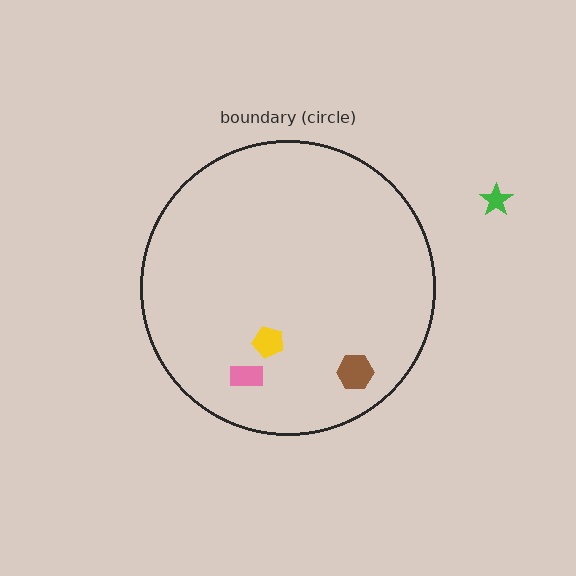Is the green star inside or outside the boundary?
Outside.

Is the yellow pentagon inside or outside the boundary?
Inside.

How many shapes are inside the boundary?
3 inside, 1 outside.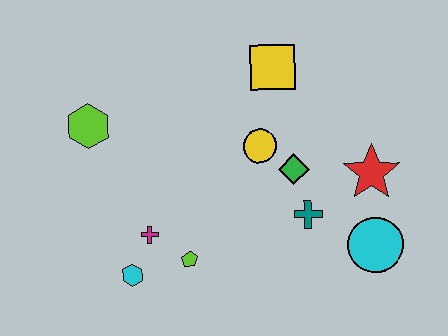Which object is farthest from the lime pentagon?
The yellow square is farthest from the lime pentagon.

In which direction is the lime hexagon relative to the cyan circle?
The lime hexagon is to the left of the cyan circle.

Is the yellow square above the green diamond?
Yes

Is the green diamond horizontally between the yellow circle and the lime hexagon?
No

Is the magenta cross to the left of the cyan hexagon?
No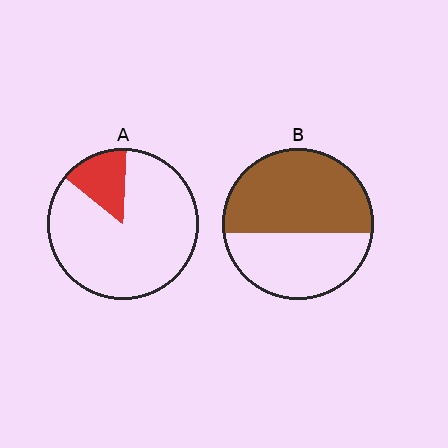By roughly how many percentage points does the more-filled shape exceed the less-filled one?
By roughly 40 percentage points (B over A).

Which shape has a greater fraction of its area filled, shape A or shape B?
Shape B.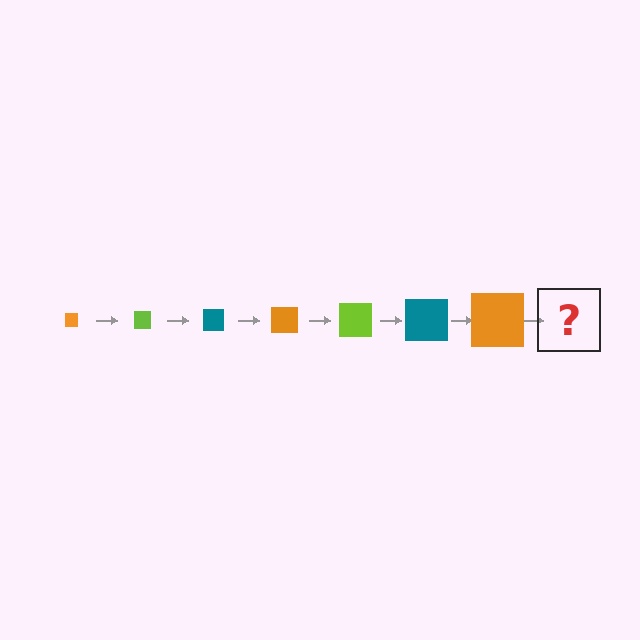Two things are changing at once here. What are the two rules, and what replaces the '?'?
The two rules are that the square grows larger each step and the color cycles through orange, lime, and teal. The '?' should be a lime square, larger than the previous one.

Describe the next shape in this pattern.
It should be a lime square, larger than the previous one.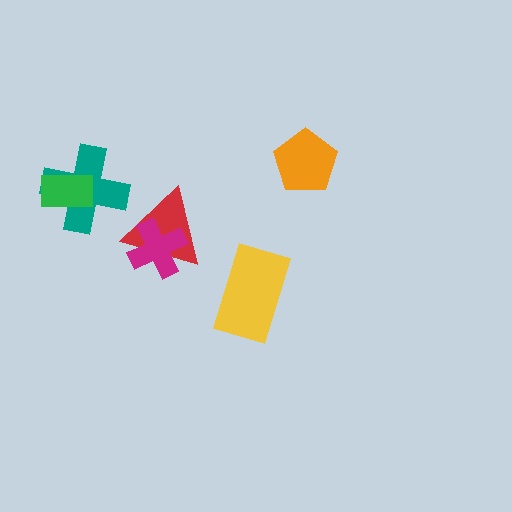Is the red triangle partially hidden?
Yes, it is partially covered by another shape.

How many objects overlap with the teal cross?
1 object overlaps with the teal cross.